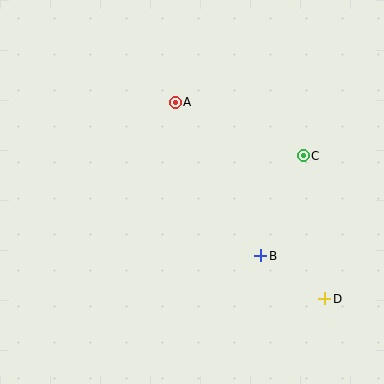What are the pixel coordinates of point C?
Point C is at (303, 156).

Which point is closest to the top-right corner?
Point C is closest to the top-right corner.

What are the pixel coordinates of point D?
Point D is at (325, 299).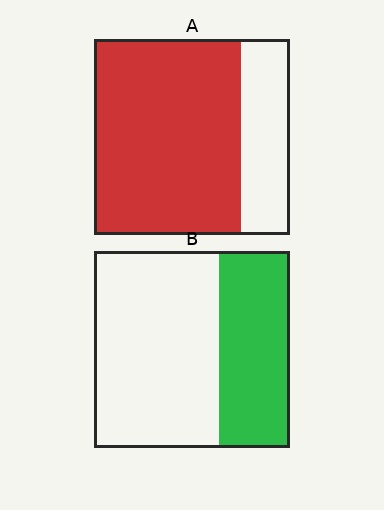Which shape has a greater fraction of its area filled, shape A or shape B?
Shape A.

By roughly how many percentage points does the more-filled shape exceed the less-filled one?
By roughly 40 percentage points (A over B).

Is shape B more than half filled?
No.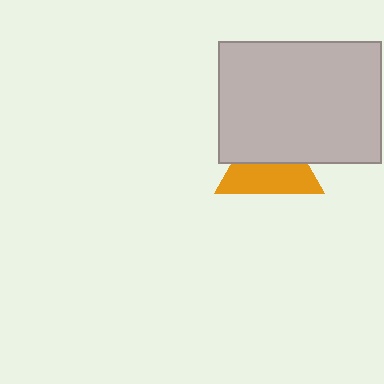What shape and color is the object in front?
The object in front is a light gray rectangle.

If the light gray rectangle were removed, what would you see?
You would see the complete orange triangle.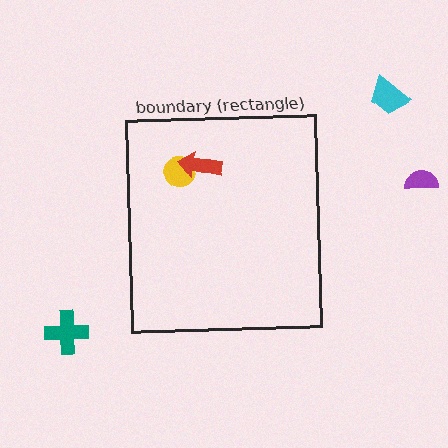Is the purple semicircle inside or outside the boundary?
Outside.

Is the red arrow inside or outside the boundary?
Inside.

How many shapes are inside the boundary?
2 inside, 3 outside.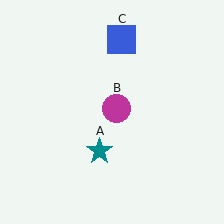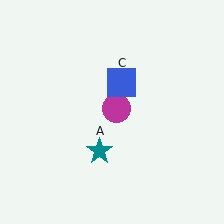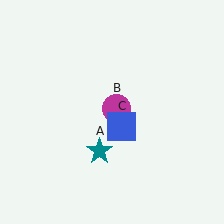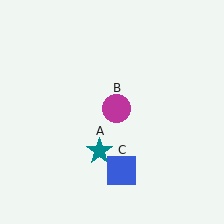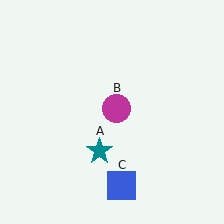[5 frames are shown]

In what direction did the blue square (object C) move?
The blue square (object C) moved down.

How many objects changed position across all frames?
1 object changed position: blue square (object C).